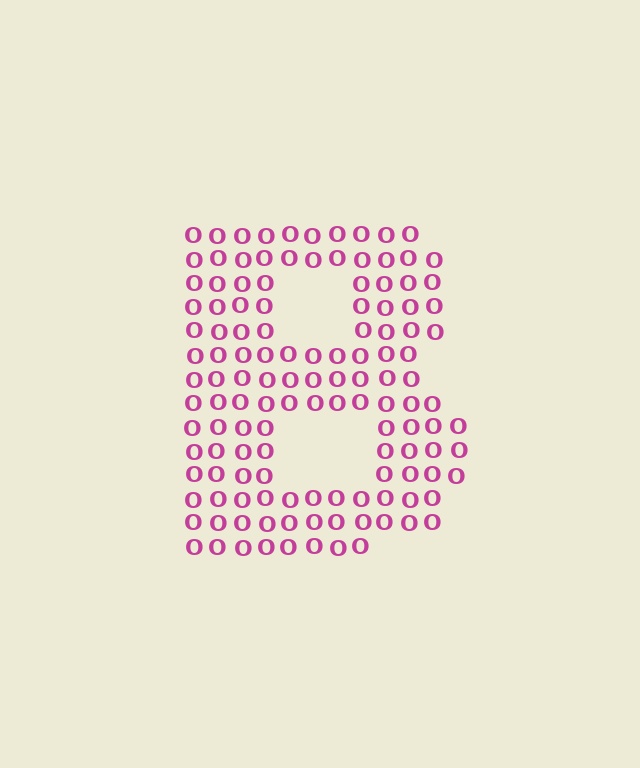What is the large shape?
The large shape is the letter B.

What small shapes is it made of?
It is made of small letter O's.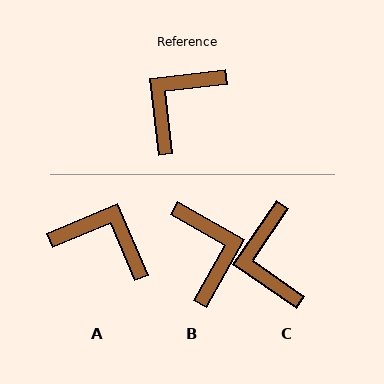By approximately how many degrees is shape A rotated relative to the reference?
Approximately 74 degrees clockwise.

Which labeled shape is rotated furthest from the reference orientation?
B, about 126 degrees away.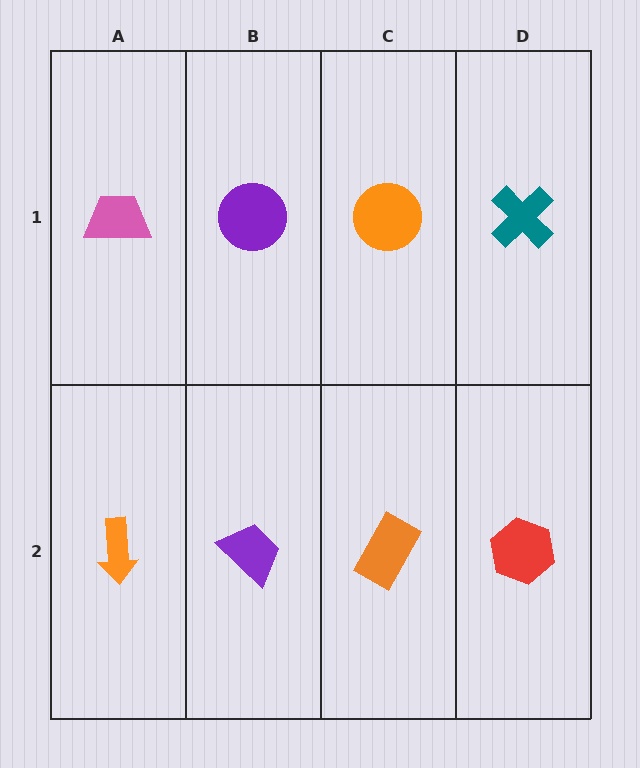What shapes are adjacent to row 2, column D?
A teal cross (row 1, column D), an orange rectangle (row 2, column C).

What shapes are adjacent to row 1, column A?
An orange arrow (row 2, column A), a purple circle (row 1, column B).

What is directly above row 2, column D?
A teal cross.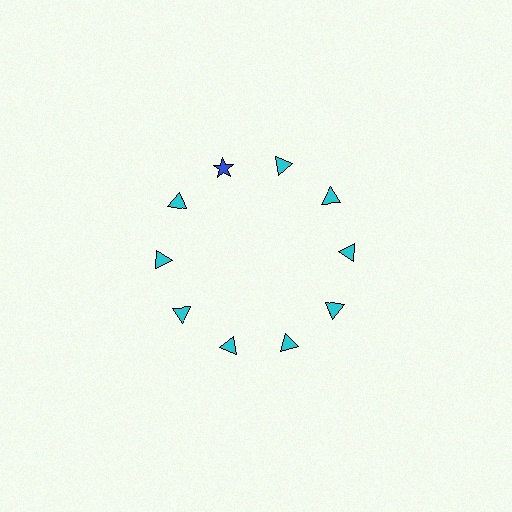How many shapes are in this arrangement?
There are 10 shapes arranged in a ring pattern.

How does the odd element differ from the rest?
It differs in both color (blue instead of cyan) and shape (star instead of triangle).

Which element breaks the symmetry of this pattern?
The blue star at roughly the 11 o'clock position breaks the symmetry. All other shapes are cyan triangles.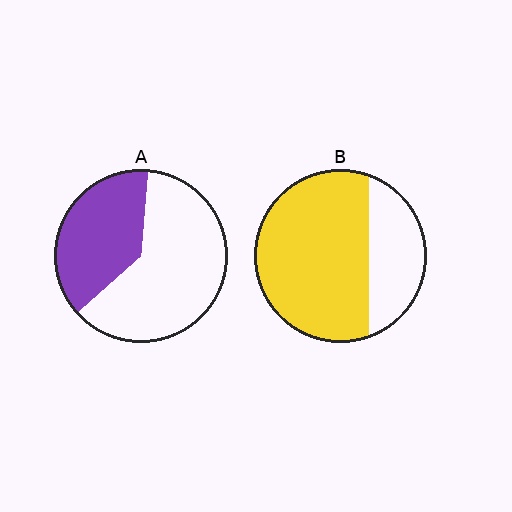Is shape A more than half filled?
No.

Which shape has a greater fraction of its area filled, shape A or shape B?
Shape B.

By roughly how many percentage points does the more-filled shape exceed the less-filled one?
By roughly 35 percentage points (B over A).